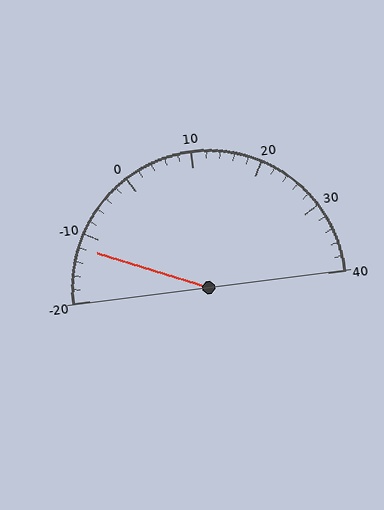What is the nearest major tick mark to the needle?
The nearest major tick mark is -10.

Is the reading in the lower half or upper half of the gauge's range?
The reading is in the lower half of the range (-20 to 40).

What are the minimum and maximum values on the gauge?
The gauge ranges from -20 to 40.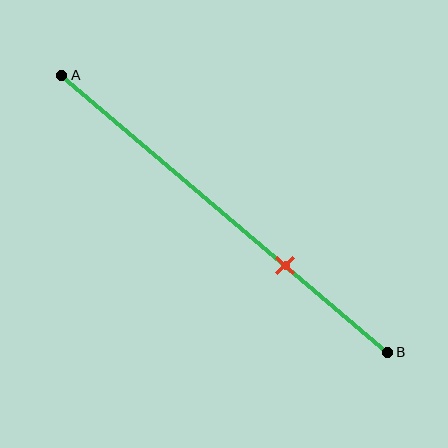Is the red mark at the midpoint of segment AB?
No, the mark is at about 70% from A, not at the 50% midpoint.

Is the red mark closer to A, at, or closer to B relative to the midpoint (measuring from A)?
The red mark is closer to point B than the midpoint of segment AB.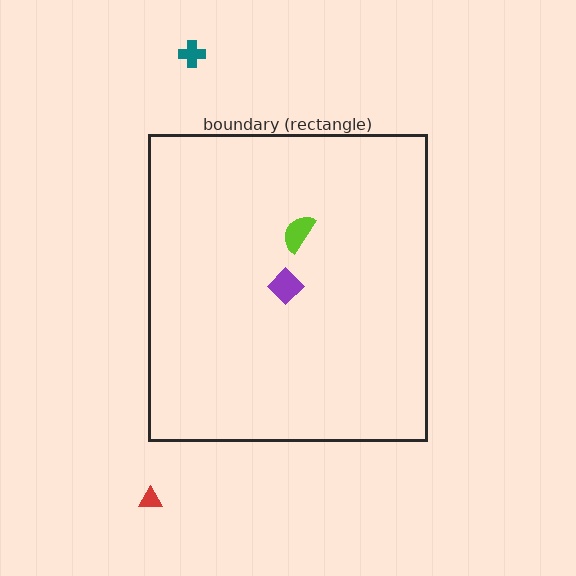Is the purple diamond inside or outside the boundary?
Inside.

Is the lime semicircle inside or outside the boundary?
Inside.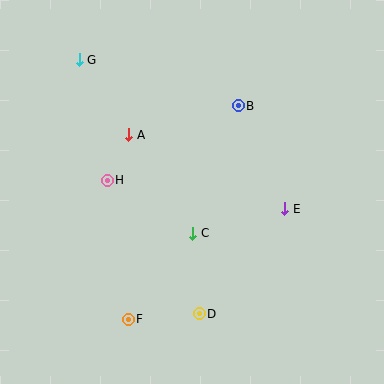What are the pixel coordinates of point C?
Point C is at (193, 233).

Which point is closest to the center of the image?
Point C at (193, 233) is closest to the center.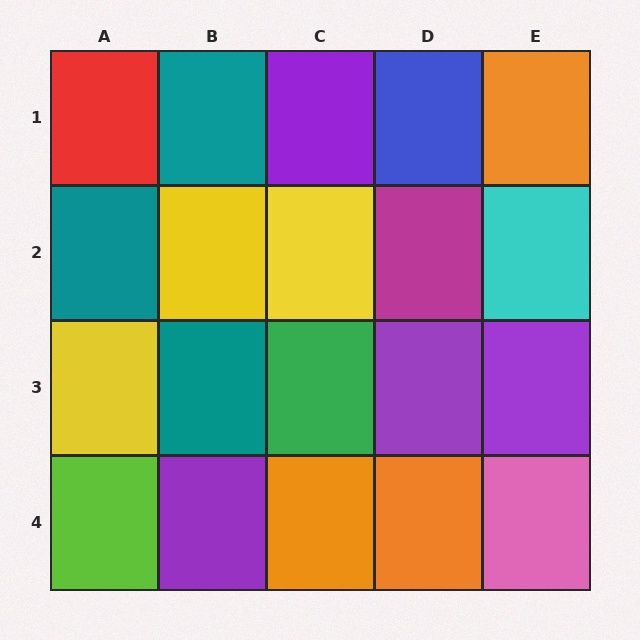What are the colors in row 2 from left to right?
Teal, yellow, yellow, magenta, cyan.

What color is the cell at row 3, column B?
Teal.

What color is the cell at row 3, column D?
Purple.